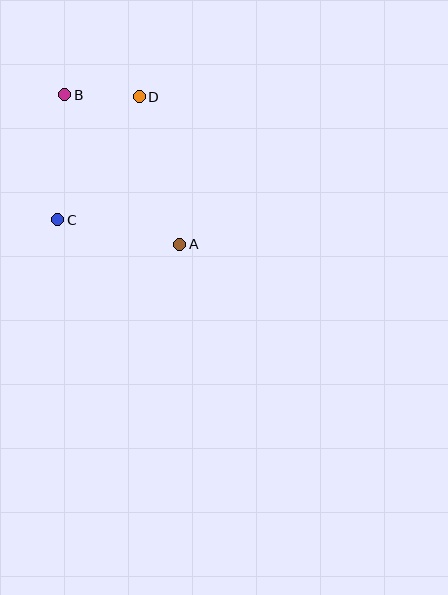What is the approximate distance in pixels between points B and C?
The distance between B and C is approximately 125 pixels.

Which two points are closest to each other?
Points B and D are closest to each other.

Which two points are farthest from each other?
Points A and B are farthest from each other.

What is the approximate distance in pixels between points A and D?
The distance between A and D is approximately 153 pixels.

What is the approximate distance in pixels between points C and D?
The distance between C and D is approximately 148 pixels.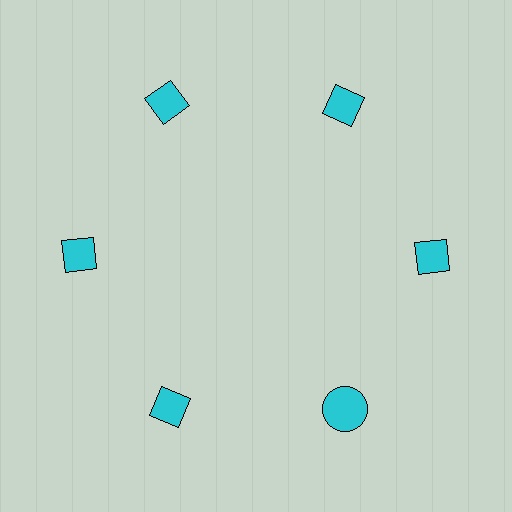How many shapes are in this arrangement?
There are 6 shapes arranged in a ring pattern.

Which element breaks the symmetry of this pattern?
The cyan circle at roughly the 5 o'clock position breaks the symmetry. All other shapes are cyan diamonds.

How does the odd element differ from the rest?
It has a different shape: circle instead of diamond.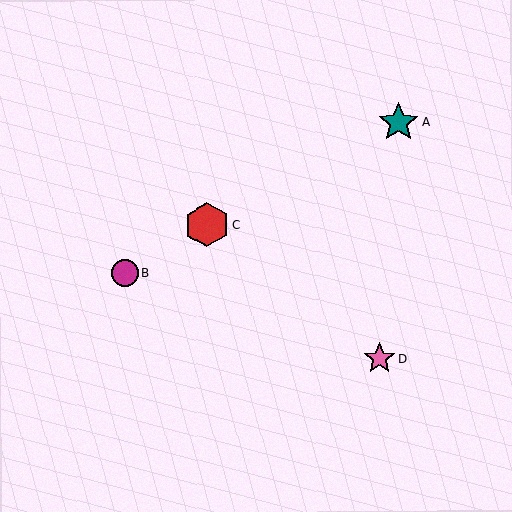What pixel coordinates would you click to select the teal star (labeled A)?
Click at (398, 122) to select the teal star A.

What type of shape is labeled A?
Shape A is a teal star.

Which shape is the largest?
The red hexagon (labeled C) is the largest.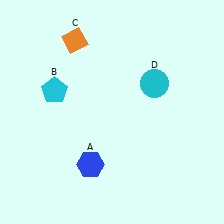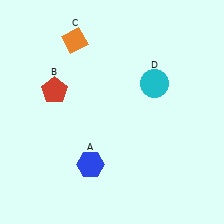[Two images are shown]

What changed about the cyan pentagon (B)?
In Image 1, B is cyan. In Image 2, it changed to red.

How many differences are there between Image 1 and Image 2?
There is 1 difference between the two images.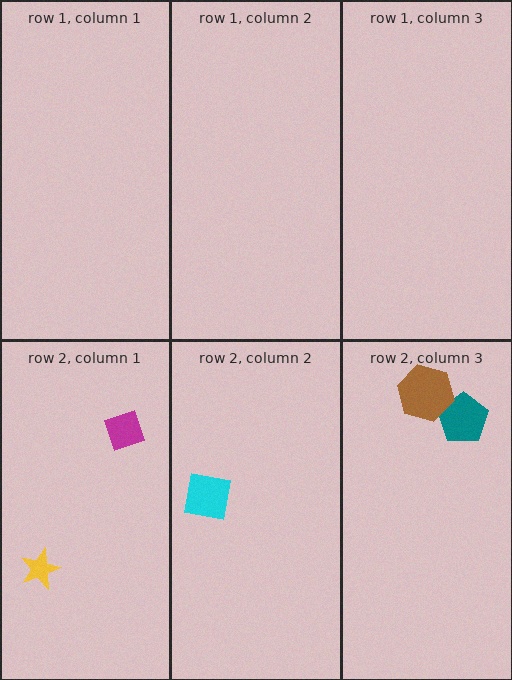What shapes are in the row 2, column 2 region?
The cyan square.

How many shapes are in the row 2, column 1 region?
2.